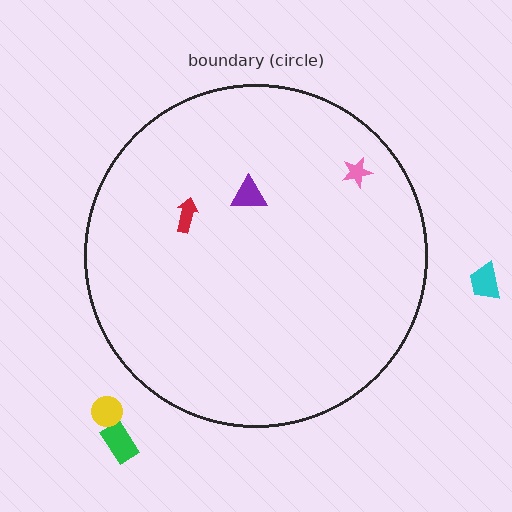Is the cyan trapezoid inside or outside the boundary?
Outside.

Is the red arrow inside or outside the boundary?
Inside.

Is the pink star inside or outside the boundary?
Inside.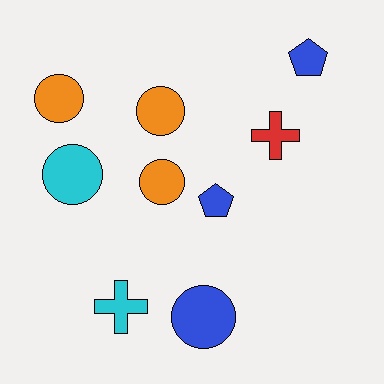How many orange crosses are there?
There are no orange crosses.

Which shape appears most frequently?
Circle, with 5 objects.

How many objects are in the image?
There are 9 objects.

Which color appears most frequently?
Orange, with 3 objects.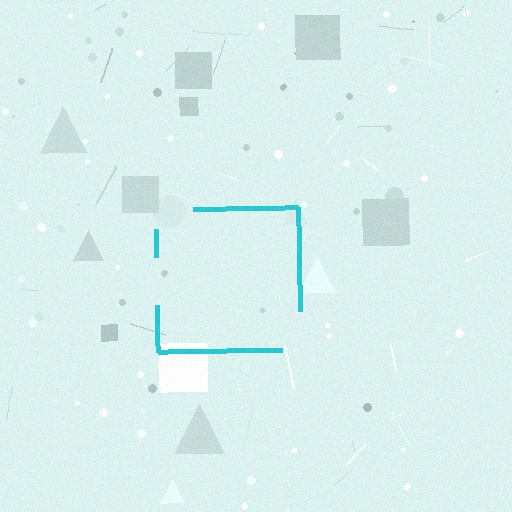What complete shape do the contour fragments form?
The contour fragments form a square.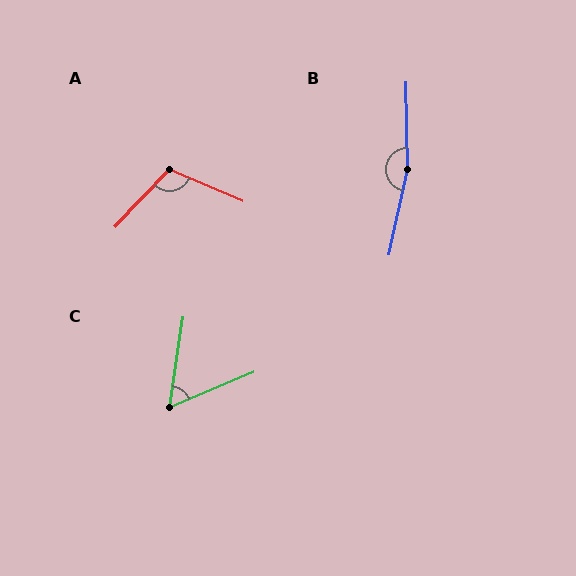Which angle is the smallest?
C, at approximately 59 degrees.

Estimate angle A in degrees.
Approximately 110 degrees.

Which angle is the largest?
B, at approximately 167 degrees.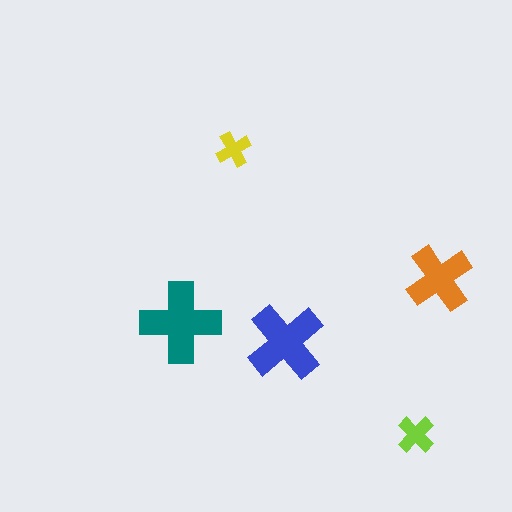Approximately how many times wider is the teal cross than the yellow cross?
About 2.5 times wider.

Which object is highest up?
The yellow cross is topmost.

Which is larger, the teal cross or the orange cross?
The teal one.